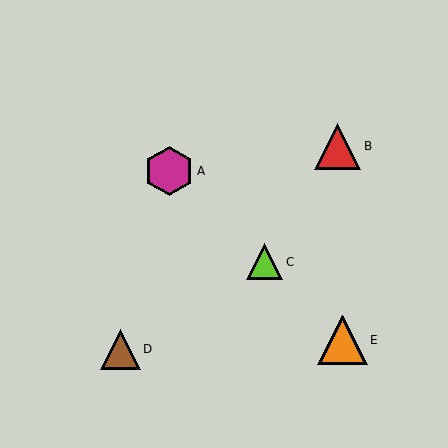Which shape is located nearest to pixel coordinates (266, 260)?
The lime triangle (labeled C) at (265, 262) is nearest to that location.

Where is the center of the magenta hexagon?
The center of the magenta hexagon is at (169, 171).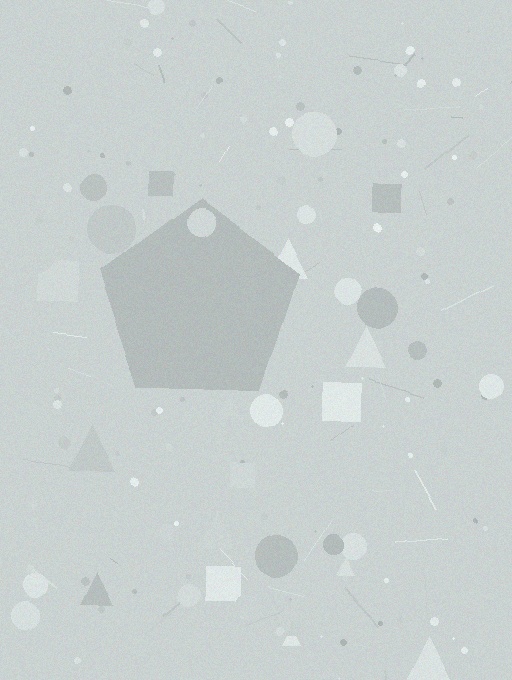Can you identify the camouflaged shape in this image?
The camouflaged shape is a pentagon.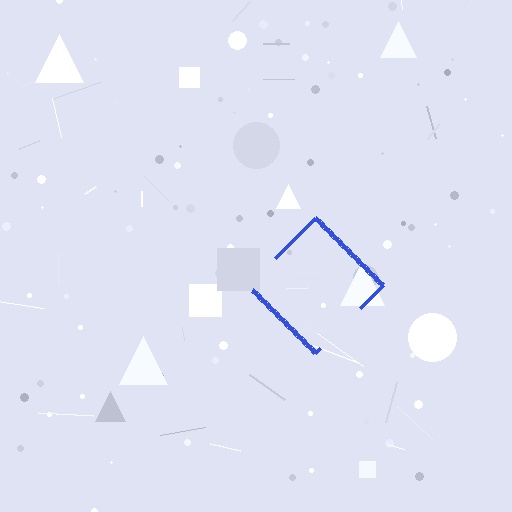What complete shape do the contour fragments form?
The contour fragments form a diamond.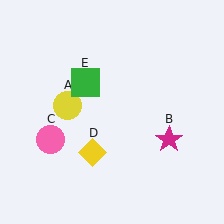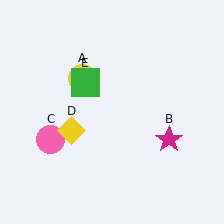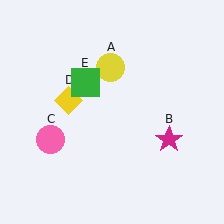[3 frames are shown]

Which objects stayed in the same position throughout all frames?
Magenta star (object B) and pink circle (object C) and green square (object E) remained stationary.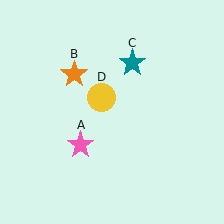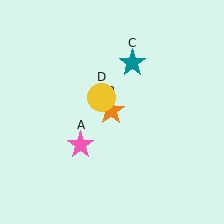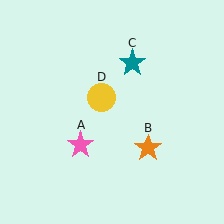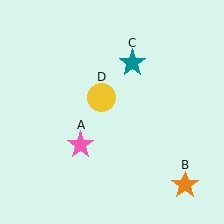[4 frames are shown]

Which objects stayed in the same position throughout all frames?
Pink star (object A) and teal star (object C) and yellow circle (object D) remained stationary.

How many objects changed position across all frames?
1 object changed position: orange star (object B).